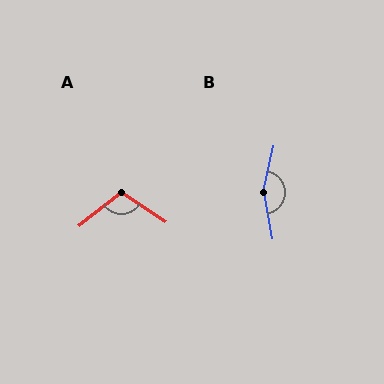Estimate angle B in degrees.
Approximately 156 degrees.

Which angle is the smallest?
A, at approximately 109 degrees.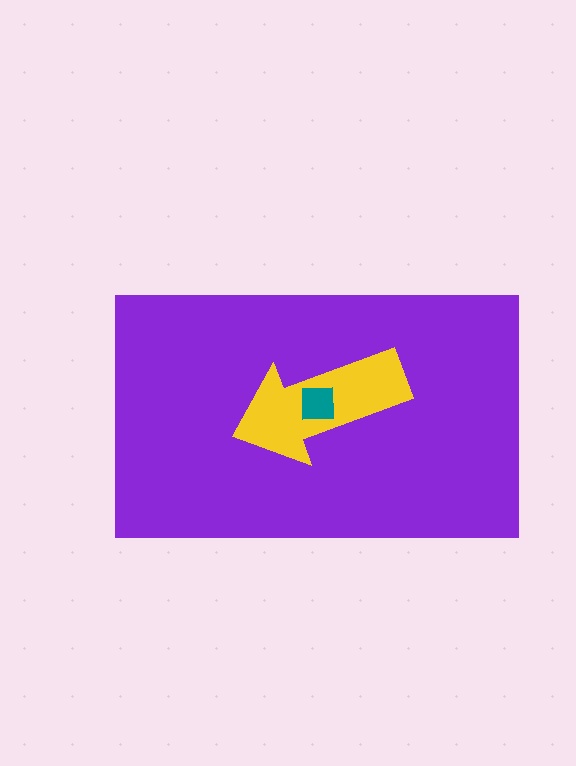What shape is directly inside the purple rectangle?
The yellow arrow.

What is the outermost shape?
The purple rectangle.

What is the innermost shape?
The teal square.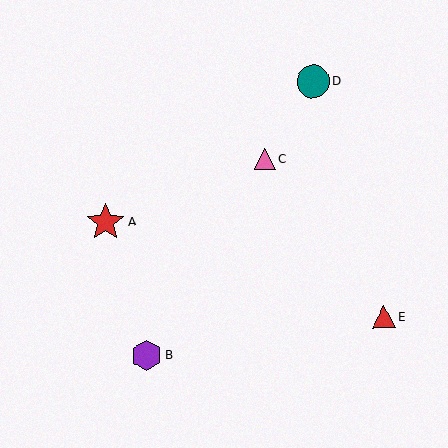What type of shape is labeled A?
Shape A is a red star.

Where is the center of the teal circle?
The center of the teal circle is at (313, 82).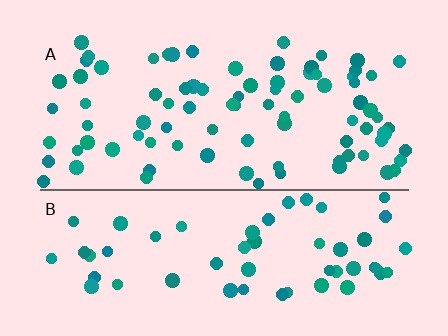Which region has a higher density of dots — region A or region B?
A (the top).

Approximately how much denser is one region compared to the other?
Approximately 1.4× — region A over region B.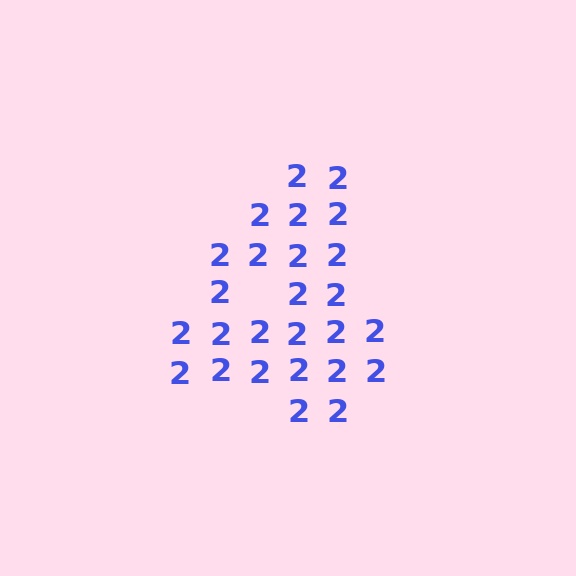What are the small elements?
The small elements are digit 2's.